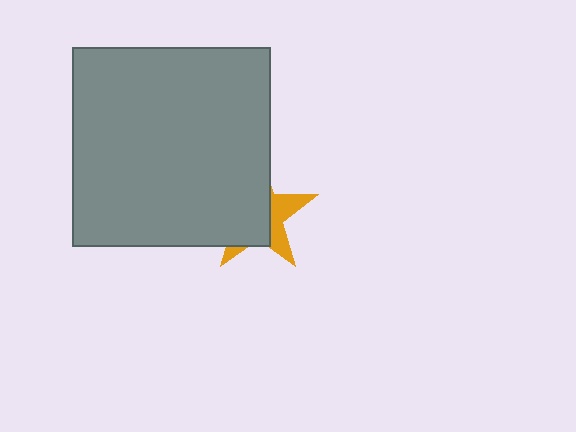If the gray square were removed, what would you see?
You would see the complete orange star.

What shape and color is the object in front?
The object in front is a gray square.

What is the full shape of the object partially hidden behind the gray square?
The partially hidden object is an orange star.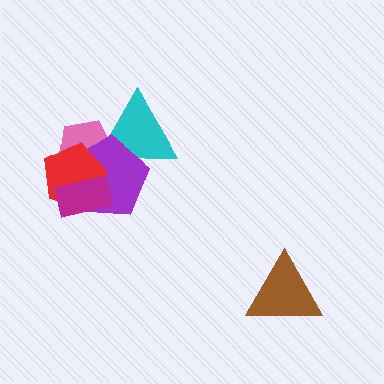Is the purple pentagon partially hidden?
Yes, it is partially covered by another shape.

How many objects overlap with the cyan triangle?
2 objects overlap with the cyan triangle.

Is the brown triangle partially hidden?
No, no other shape covers it.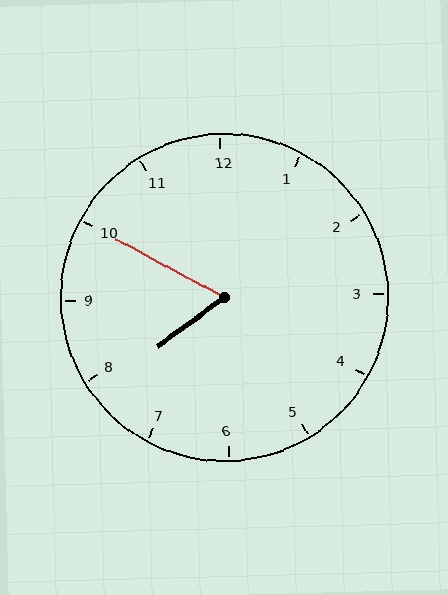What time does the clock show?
7:50.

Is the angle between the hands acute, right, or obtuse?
It is acute.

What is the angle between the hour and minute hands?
Approximately 65 degrees.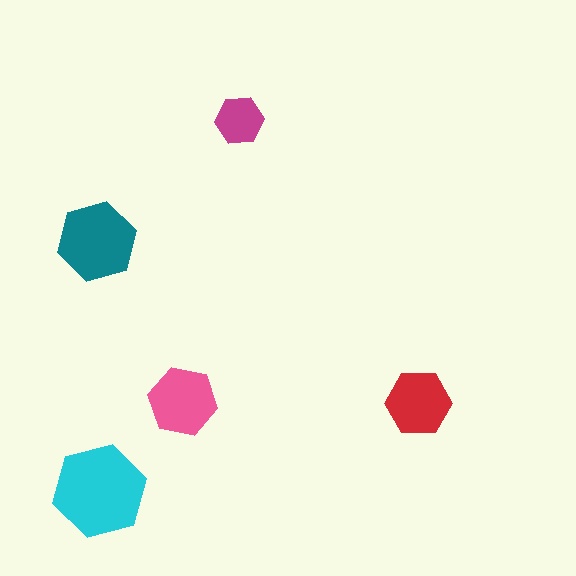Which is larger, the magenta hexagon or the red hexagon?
The red one.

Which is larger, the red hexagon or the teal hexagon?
The teal one.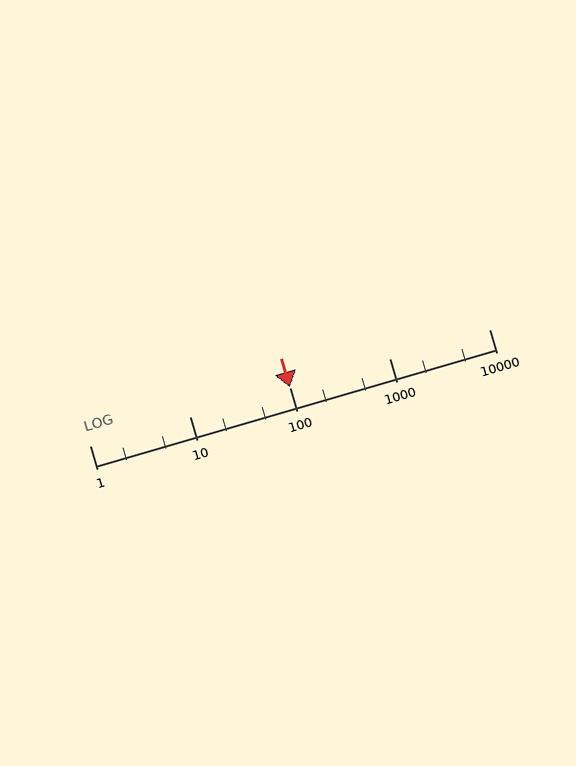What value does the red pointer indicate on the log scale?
The pointer indicates approximately 100.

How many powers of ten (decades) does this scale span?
The scale spans 4 decades, from 1 to 10000.